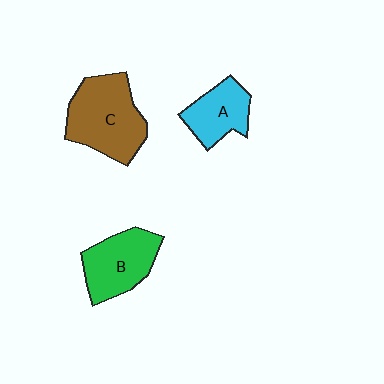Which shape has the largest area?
Shape C (brown).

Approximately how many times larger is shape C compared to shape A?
Approximately 1.7 times.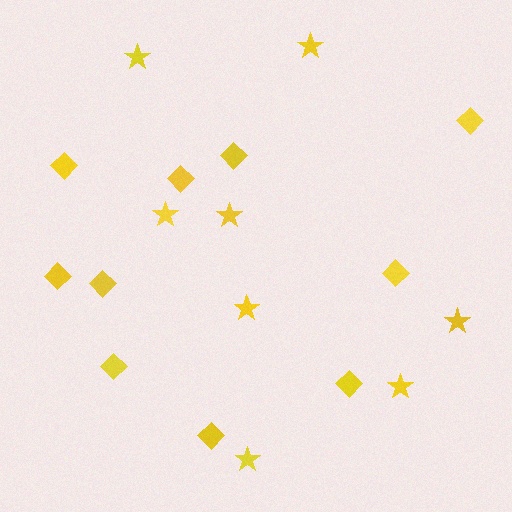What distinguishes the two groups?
There are 2 groups: one group of diamonds (10) and one group of stars (8).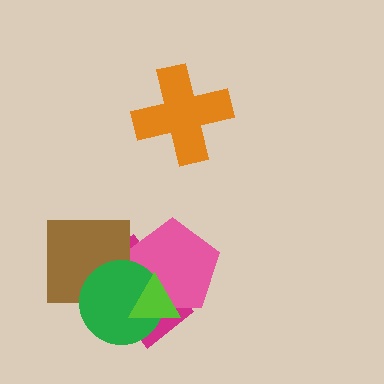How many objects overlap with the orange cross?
0 objects overlap with the orange cross.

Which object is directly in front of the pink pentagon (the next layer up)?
The green circle is directly in front of the pink pentagon.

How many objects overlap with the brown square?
2 objects overlap with the brown square.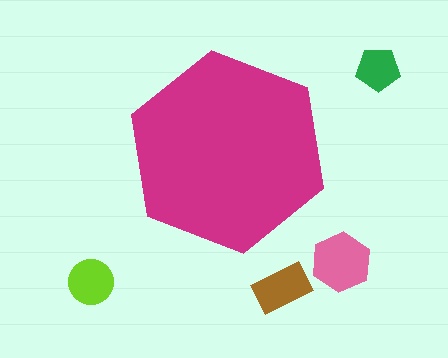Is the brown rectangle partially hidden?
No, the brown rectangle is fully visible.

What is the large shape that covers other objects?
A magenta hexagon.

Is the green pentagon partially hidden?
No, the green pentagon is fully visible.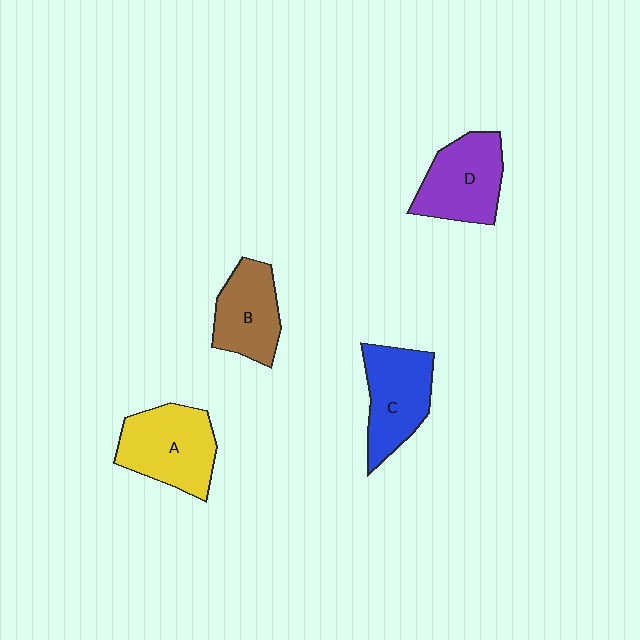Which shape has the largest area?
Shape A (yellow).